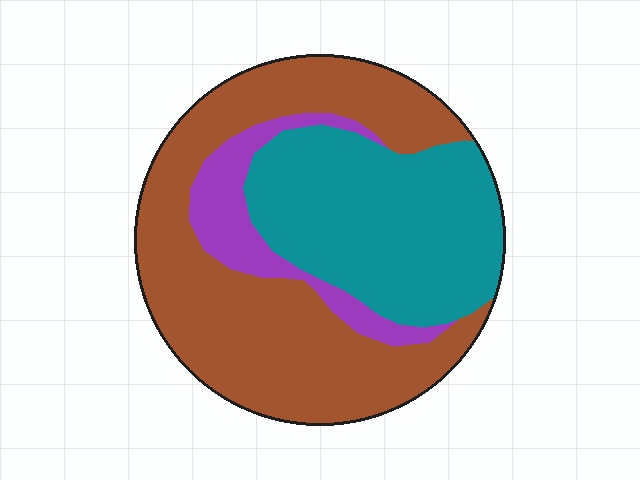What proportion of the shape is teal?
Teal covers 36% of the shape.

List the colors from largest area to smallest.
From largest to smallest: brown, teal, purple.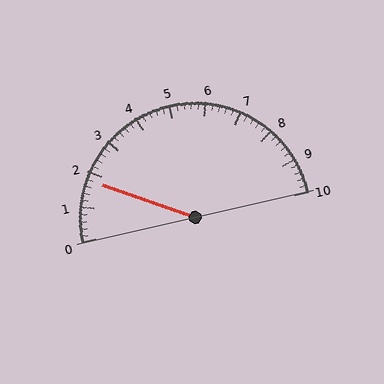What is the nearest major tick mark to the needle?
The nearest major tick mark is 2.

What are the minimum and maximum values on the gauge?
The gauge ranges from 0 to 10.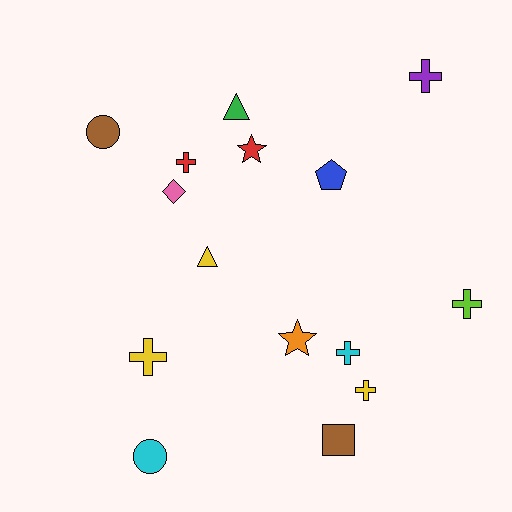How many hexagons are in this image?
There are no hexagons.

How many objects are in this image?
There are 15 objects.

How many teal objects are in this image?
There are no teal objects.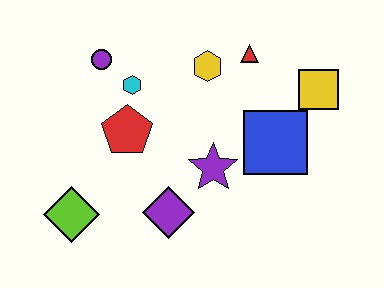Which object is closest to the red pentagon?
The cyan hexagon is closest to the red pentagon.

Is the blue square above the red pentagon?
No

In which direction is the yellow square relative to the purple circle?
The yellow square is to the right of the purple circle.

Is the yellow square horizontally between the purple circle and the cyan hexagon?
No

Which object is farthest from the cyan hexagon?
The yellow square is farthest from the cyan hexagon.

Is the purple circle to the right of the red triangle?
No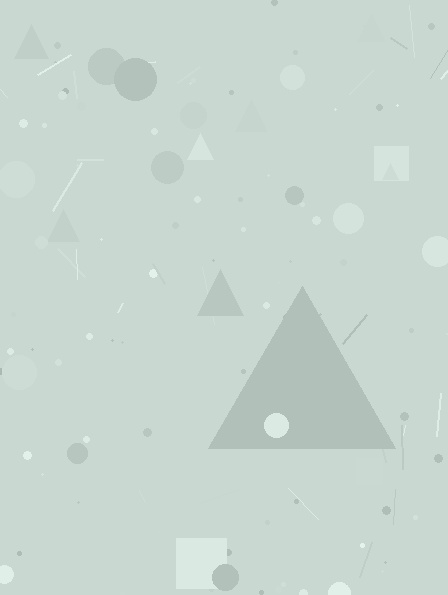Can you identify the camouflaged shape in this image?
The camouflaged shape is a triangle.